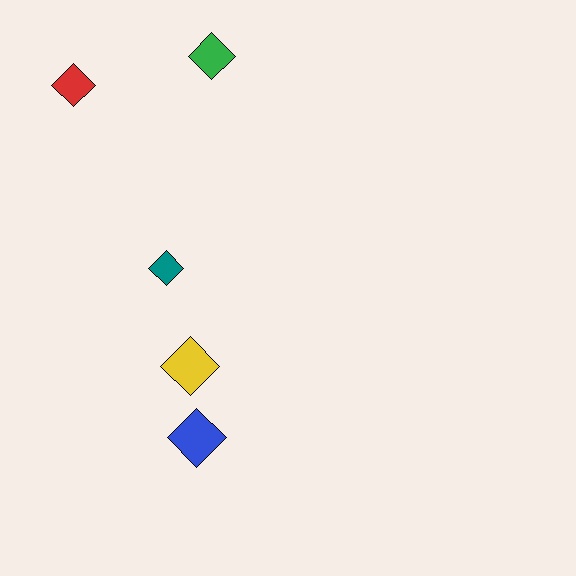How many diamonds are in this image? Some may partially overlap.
There are 5 diamonds.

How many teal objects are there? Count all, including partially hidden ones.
There is 1 teal object.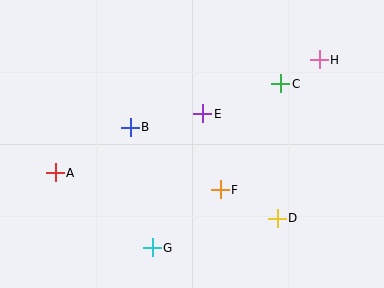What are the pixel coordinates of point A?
Point A is at (55, 173).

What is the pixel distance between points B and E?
The distance between B and E is 74 pixels.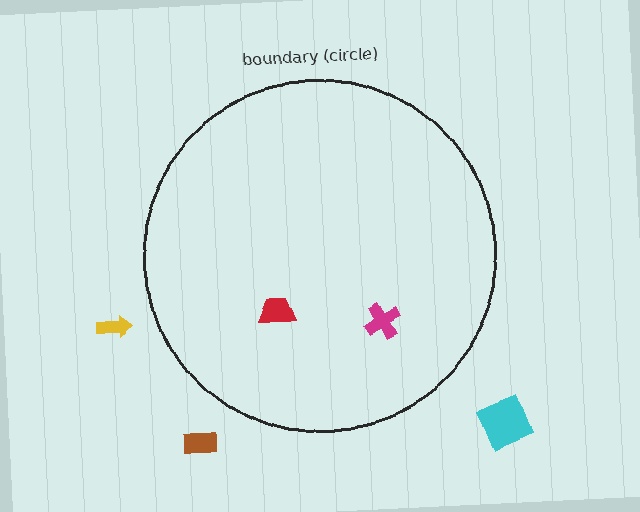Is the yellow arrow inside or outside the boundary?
Outside.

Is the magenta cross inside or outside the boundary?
Inside.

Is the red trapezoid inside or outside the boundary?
Inside.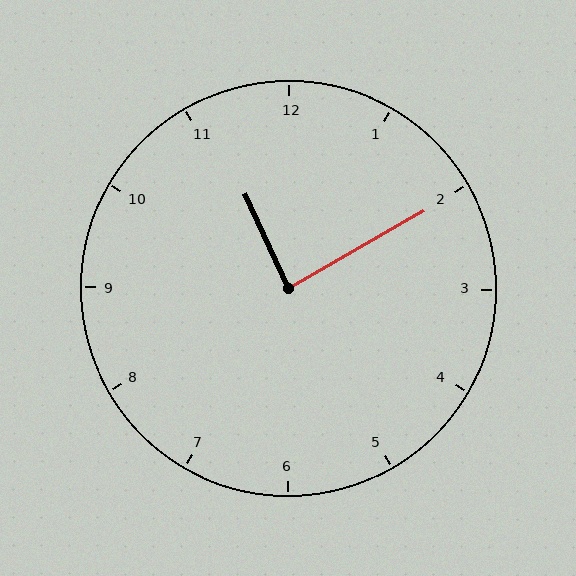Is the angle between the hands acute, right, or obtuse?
It is right.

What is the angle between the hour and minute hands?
Approximately 85 degrees.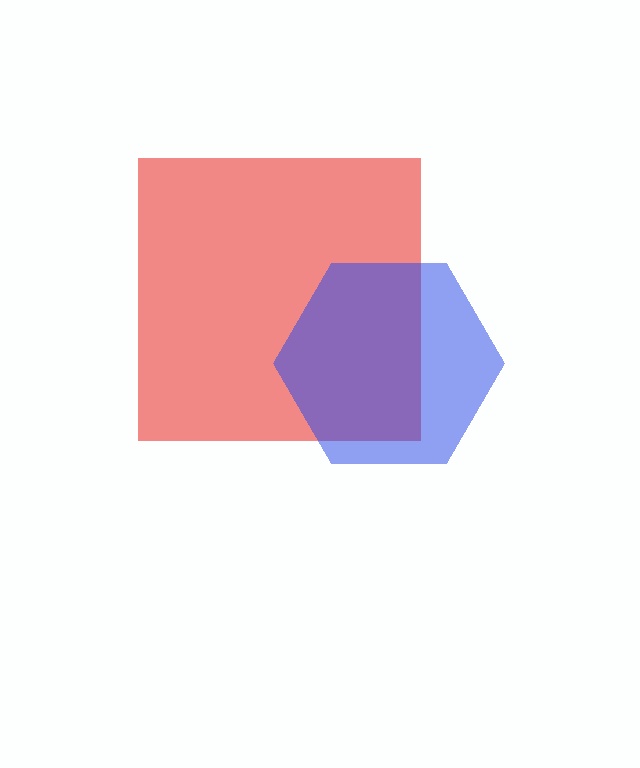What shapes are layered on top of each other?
The layered shapes are: a red square, a blue hexagon.